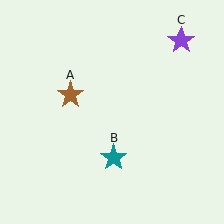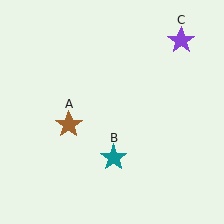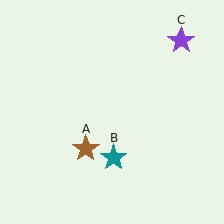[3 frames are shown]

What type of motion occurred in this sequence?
The brown star (object A) rotated counterclockwise around the center of the scene.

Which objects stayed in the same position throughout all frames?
Teal star (object B) and purple star (object C) remained stationary.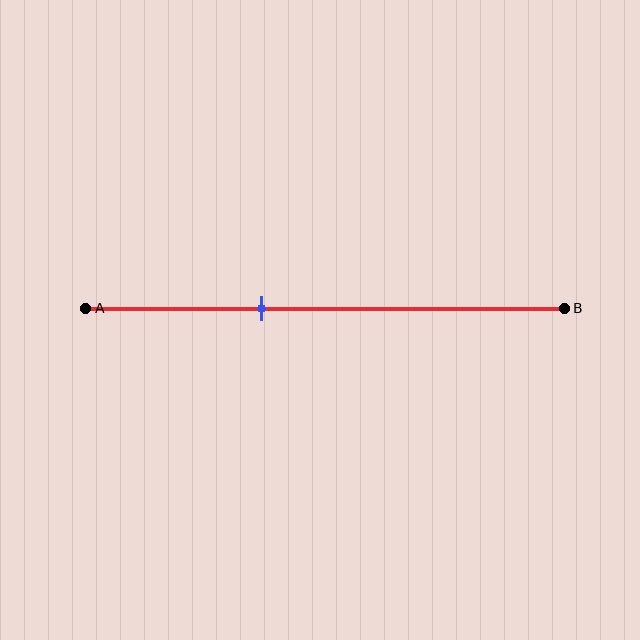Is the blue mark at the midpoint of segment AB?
No, the mark is at about 35% from A, not at the 50% midpoint.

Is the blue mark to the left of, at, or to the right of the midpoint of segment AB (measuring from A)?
The blue mark is to the left of the midpoint of segment AB.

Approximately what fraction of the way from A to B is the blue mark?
The blue mark is approximately 35% of the way from A to B.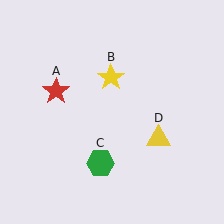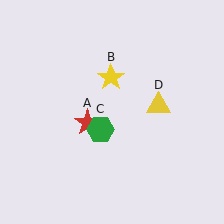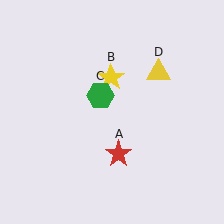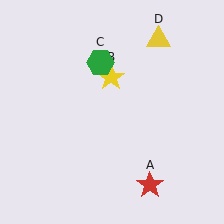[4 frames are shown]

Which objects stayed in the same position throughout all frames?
Yellow star (object B) remained stationary.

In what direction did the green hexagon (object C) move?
The green hexagon (object C) moved up.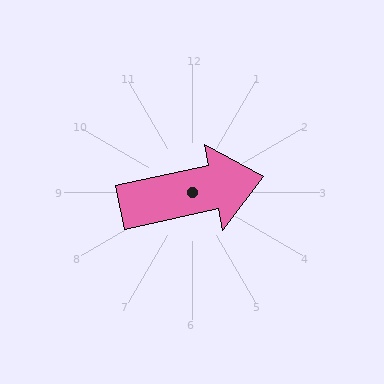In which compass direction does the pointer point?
East.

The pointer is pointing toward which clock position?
Roughly 3 o'clock.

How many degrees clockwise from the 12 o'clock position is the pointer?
Approximately 78 degrees.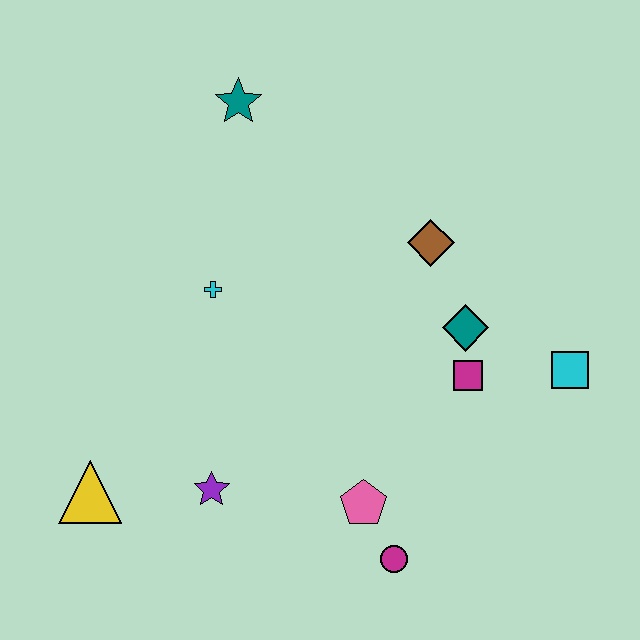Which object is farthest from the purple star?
The teal star is farthest from the purple star.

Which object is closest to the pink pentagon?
The magenta circle is closest to the pink pentagon.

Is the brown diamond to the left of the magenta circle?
No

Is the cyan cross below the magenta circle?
No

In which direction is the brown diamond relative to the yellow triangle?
The brown diamond is to the right of the yellow triangle.